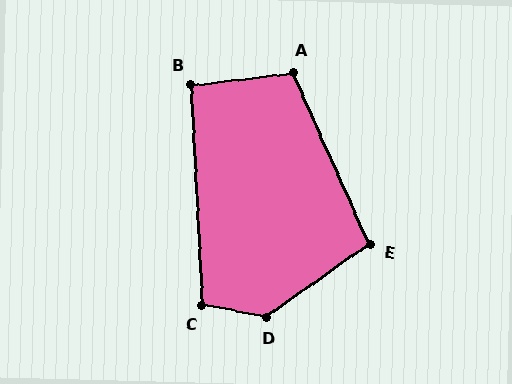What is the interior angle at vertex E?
Approximately 101 degrees (obtuse).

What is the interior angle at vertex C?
Approximately 103 degrees (obtuse).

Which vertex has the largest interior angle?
D, at approximately 135 degrees.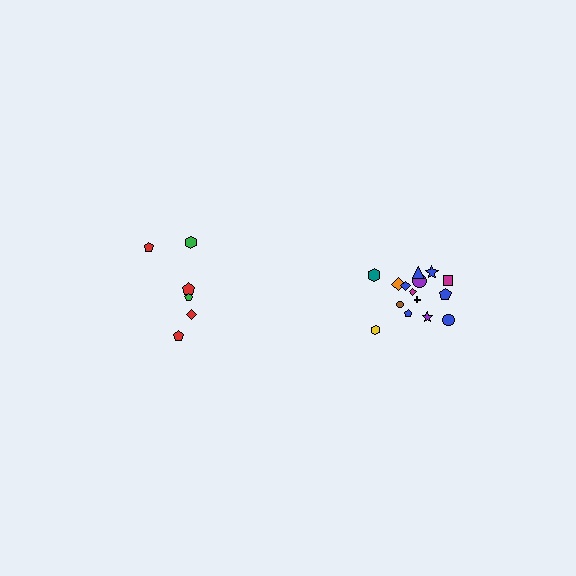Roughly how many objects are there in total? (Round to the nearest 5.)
Roughly 20 objects in total.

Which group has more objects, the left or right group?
The right group.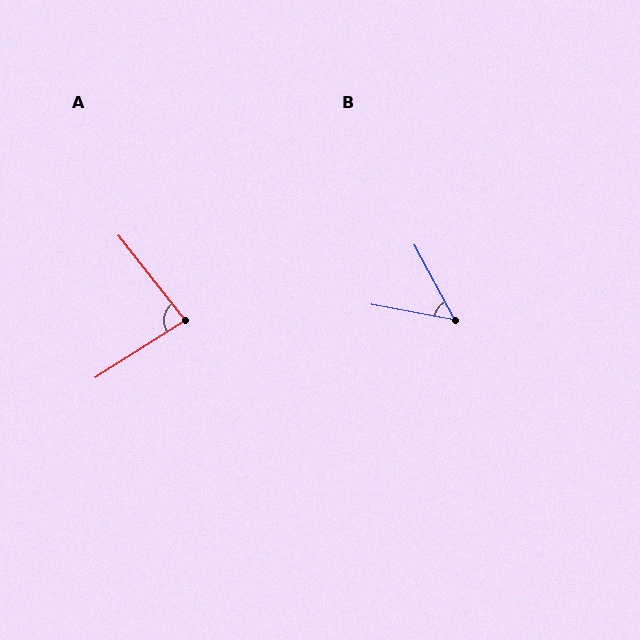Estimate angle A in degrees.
Approximately 85 degrees.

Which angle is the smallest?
B, at approximately 51 degrees.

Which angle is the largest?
A, at approximately 85 degrees.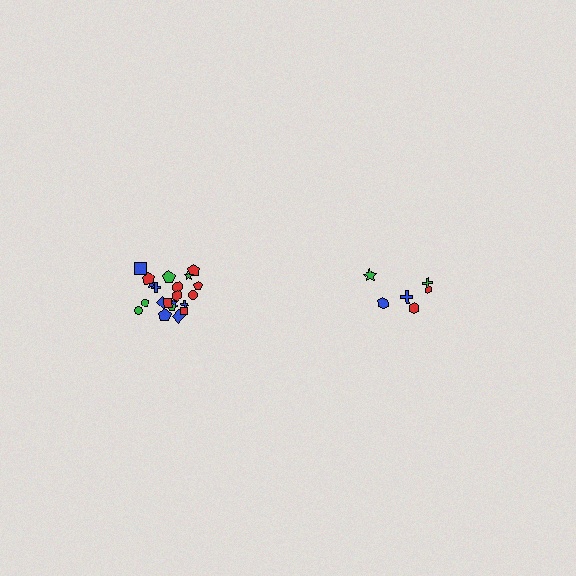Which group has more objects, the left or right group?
The left group.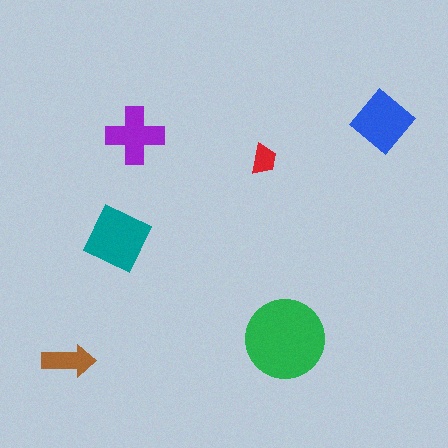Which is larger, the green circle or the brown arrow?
The green circle.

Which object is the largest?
The green circle.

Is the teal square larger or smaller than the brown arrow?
Larger.